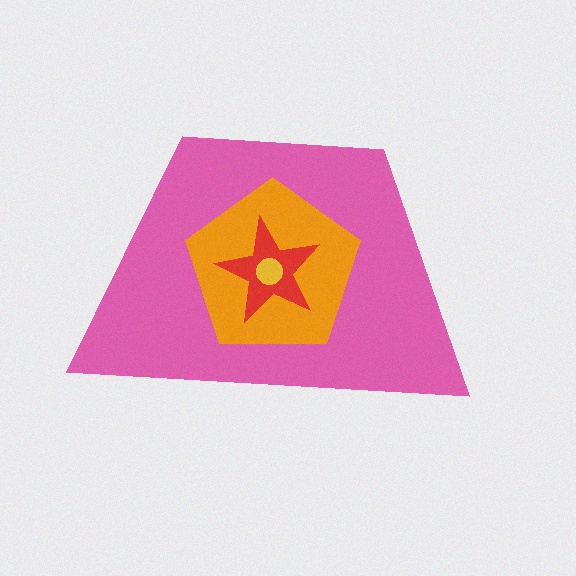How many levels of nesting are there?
4.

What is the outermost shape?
The pink trapezoid.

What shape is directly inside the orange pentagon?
The red star.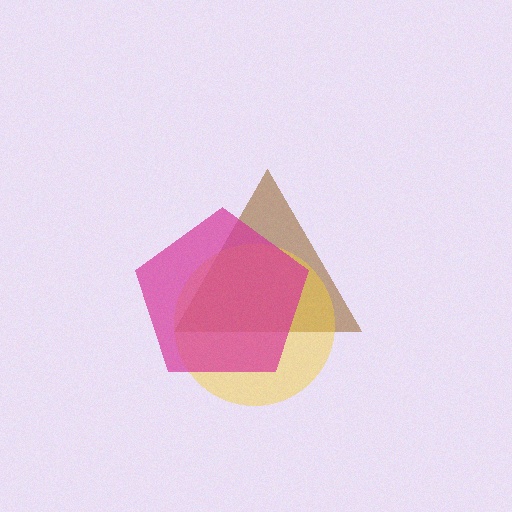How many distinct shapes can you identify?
There are 3 distinct shapes: a brown triangle, a yellow circle, a magenta pentagon.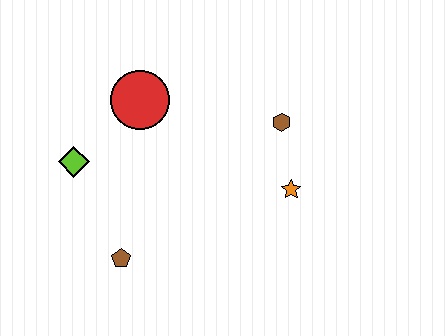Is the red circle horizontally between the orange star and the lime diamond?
Yes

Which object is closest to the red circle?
The lime diamond is closest to the red circle.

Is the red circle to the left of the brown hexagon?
Yes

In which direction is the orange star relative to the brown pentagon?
The orange star is to the right of the brown pentagon.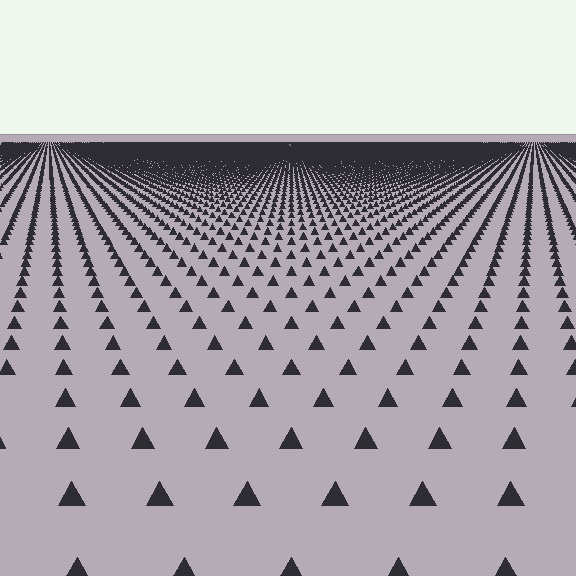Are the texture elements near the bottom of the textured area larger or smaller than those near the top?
Larger. Near the bottom, elements are closer to the viewer and appear at a bigger on-screen size.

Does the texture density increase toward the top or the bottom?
Density increases toward the top.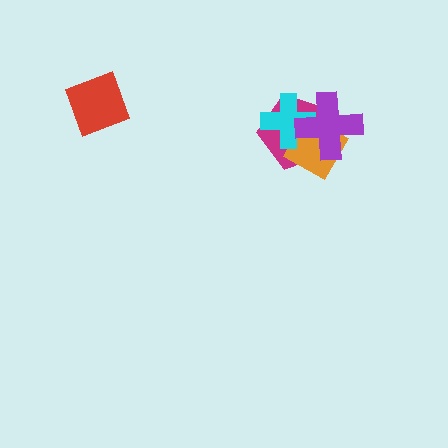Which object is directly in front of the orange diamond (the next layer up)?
The cyan cross is directly in front of the orange diamond.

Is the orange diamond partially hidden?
Yes, it is partially covered by another shape.